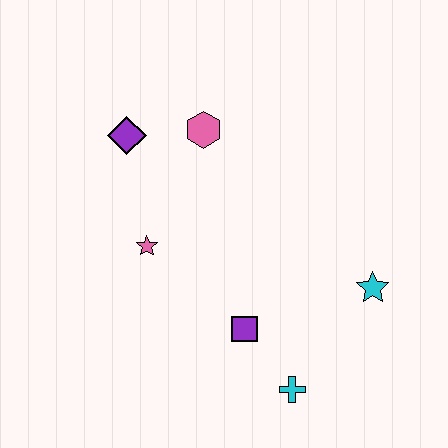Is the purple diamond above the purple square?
Yes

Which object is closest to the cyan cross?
The purple square is closest to the cyan cross.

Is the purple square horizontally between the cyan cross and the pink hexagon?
Yes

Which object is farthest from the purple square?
The purple diamond is farthest from the purple square.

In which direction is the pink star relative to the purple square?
The pink star is to the left of the purple square.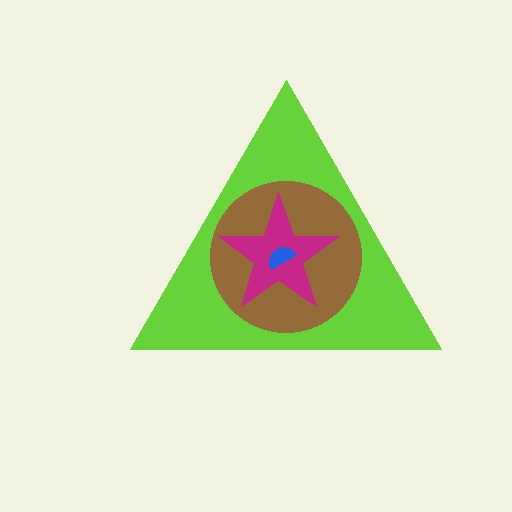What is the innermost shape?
The blue semicircle.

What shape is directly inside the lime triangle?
The brown circle.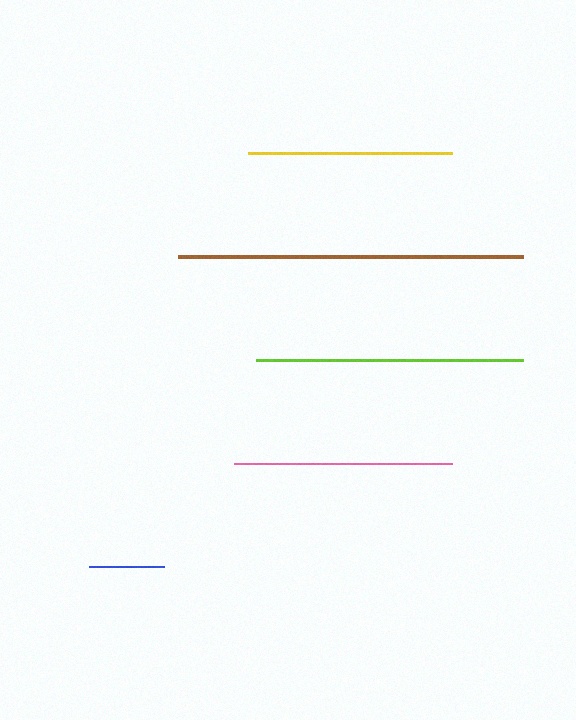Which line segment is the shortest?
The blue line is the shortest at approximately 74 pixels.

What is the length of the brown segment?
The brown segment is approximately 345 pixels long.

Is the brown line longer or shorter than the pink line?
The brown line is longer than the pink line.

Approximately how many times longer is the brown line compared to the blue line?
The brown line is approximately 4.7 times the length of the blue line.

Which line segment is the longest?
The brown line is the longest at approximately 345 pixels.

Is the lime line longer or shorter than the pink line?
The lime line is longer than the pink line.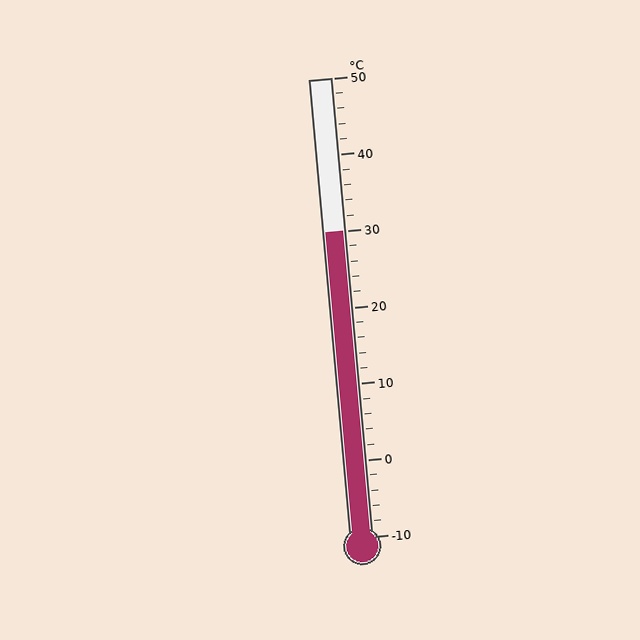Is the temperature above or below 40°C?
The temperature is below 40°C.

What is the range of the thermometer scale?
The thermometer scale ranges from -10°C to 50°C.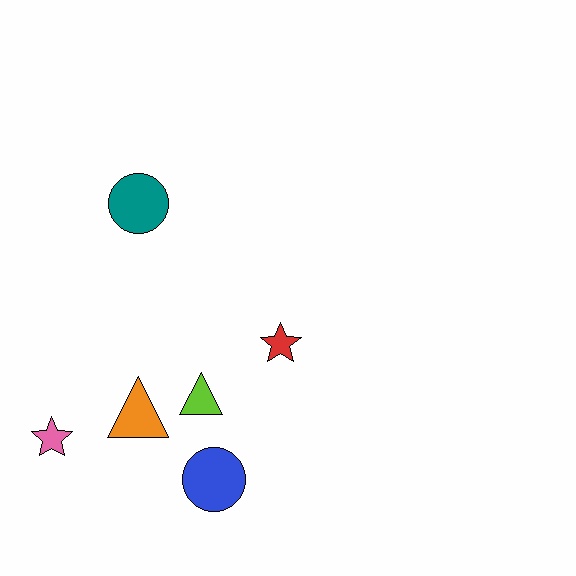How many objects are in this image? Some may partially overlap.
There are 6 objects.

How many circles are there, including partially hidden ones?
There are 2 circles.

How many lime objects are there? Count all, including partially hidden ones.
There is 1 lime object.